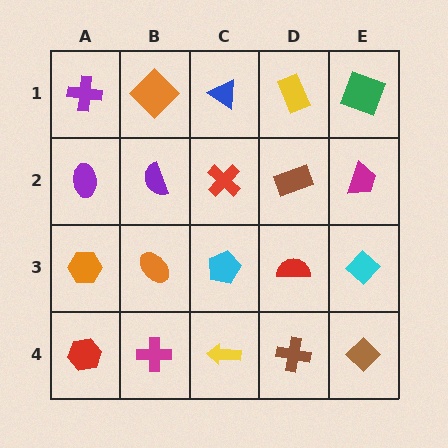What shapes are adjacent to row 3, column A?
A purple ellipse (row 2, column A), a red hexagon (row 4, column A), an orange ellipse (row 3, column B).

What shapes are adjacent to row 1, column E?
A magenta trapezoid (row 2, column E), a yellow rectangle (row 1, column D).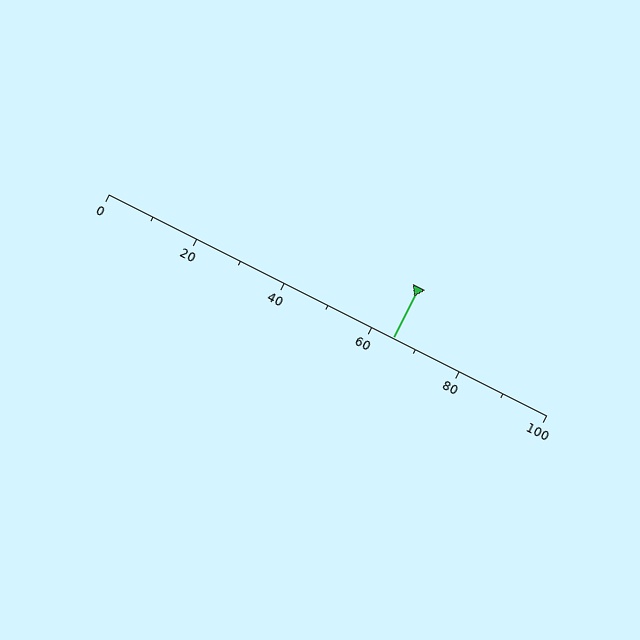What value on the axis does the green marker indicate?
The marker indicates approximately 65.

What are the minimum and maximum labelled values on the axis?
The axis runs from 0 to 100.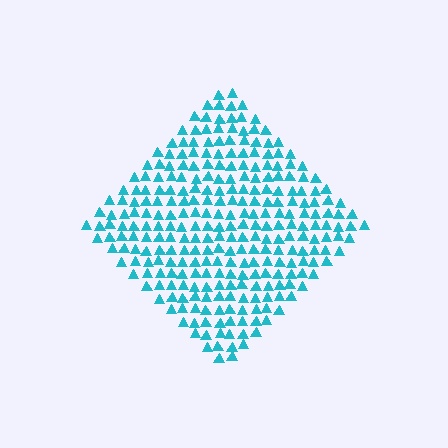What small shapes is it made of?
It is made of small triangles.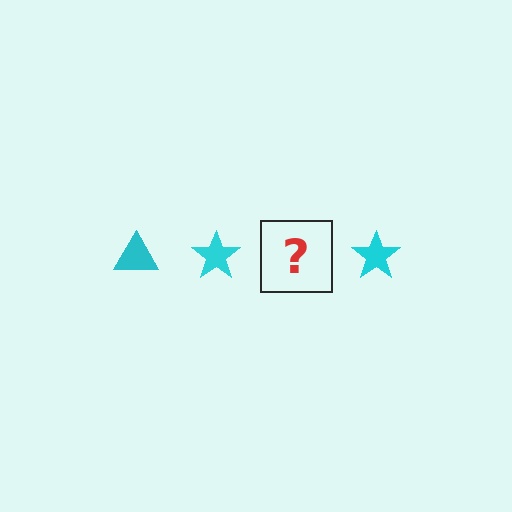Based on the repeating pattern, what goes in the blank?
The blank should be a cyan triangle.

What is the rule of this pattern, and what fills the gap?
The rule is that the pattern cycles through triangle, star shapes in cyan. The gap should be filled with a cyan triangle.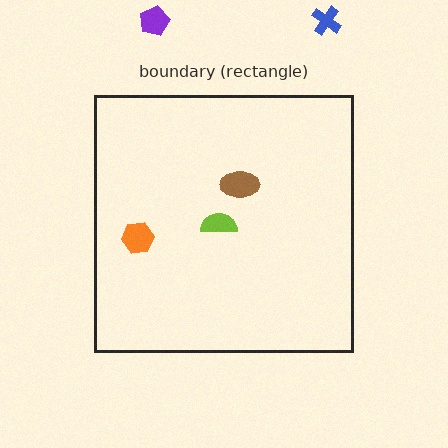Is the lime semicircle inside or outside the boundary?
Inside.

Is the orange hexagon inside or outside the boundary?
Inside.